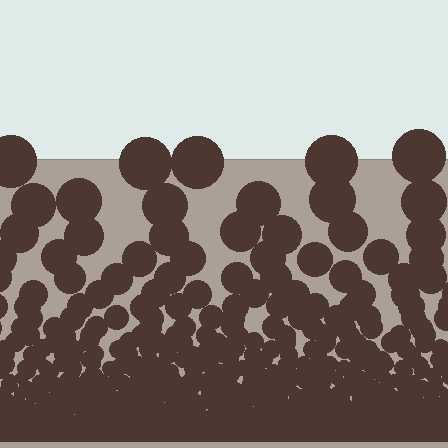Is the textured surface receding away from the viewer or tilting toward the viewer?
The surface appears to tilt toward the viewer. Texture elements get larger and sparser toward the top.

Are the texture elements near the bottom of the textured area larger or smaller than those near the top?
Smaller. The gradient is inverted — elements near the bottom are smaller and denser.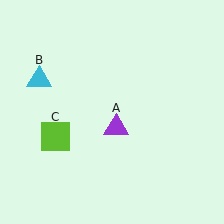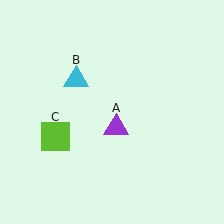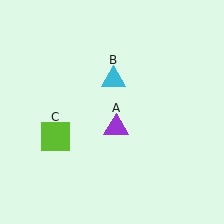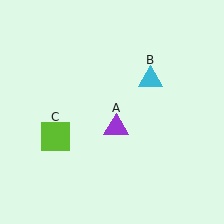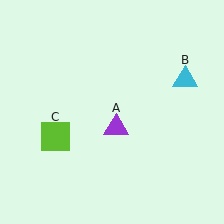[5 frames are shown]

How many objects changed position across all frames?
1 object changed position: cyan triangle (object B).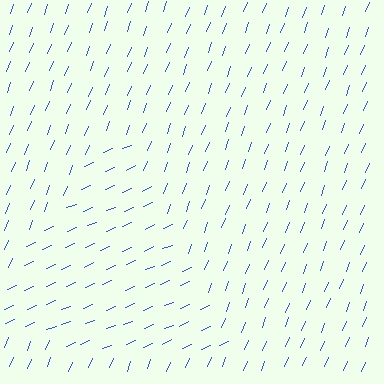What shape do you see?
I see a triangle.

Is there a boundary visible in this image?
Yes, there is a texture boundary formed by a change in line orientation.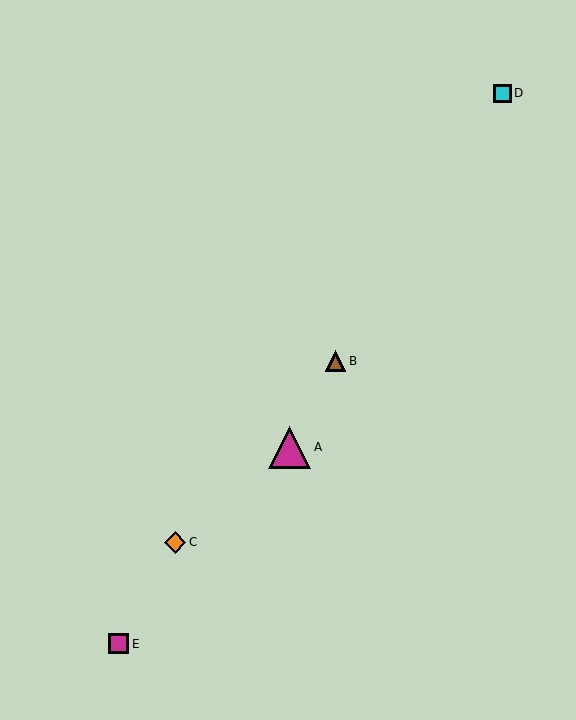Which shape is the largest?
The magenta triangle (labeled A) is the largest.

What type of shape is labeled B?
Shape B is a brown triangle.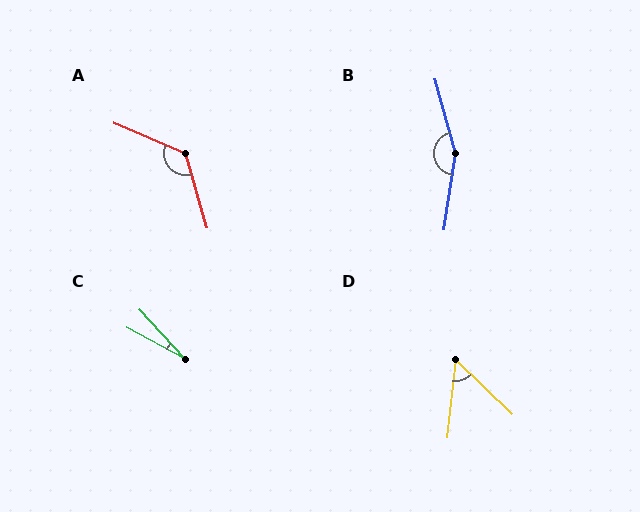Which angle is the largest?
B, at approximately 156 degrees.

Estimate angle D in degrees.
Approximately 52 degrees.